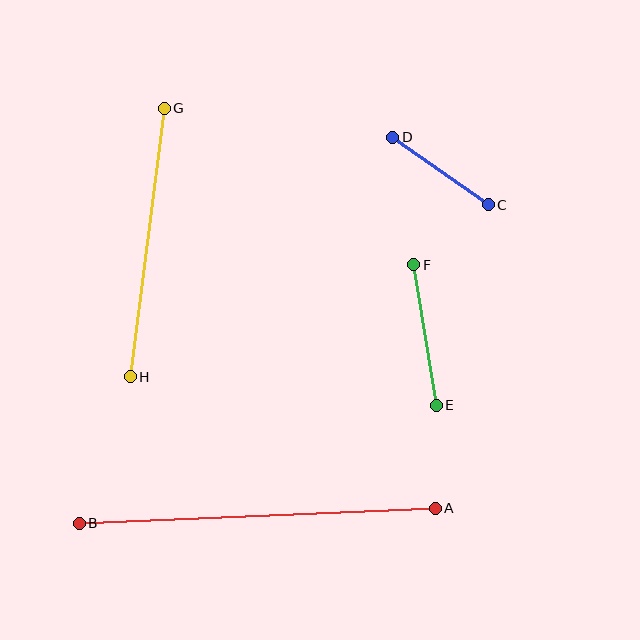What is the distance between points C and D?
The distance is approximately 117 pixels.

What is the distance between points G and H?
The distance is approximately 271 pixels.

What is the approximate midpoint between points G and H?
The midpoint is at approximately (147, 243) pixels.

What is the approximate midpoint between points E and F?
The midpoint is at approximately (425, 335) pixels.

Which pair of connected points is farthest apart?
Points A and B are farthest apart.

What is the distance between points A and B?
The distance is approximately 356 pixels.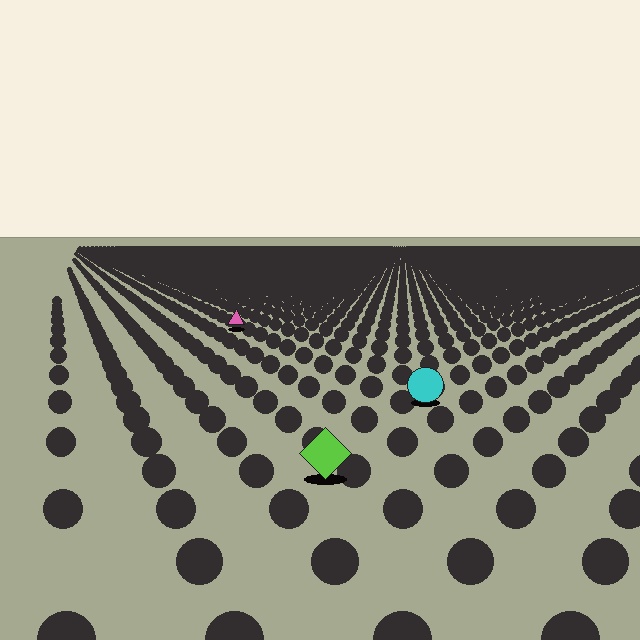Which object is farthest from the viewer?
The pink triangle is farthest from the viewer. It appears smaller and the ground texture around it is denser.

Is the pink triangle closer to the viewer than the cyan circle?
No. The cyan circle is closer — you can tell from the texture gradient: the ground texture is coarser near it.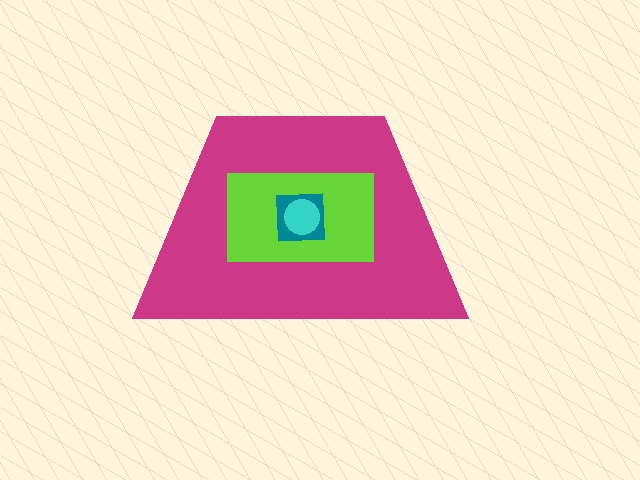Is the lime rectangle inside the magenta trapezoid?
Yes.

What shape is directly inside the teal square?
The cyan circle.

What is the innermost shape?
The cyan circle.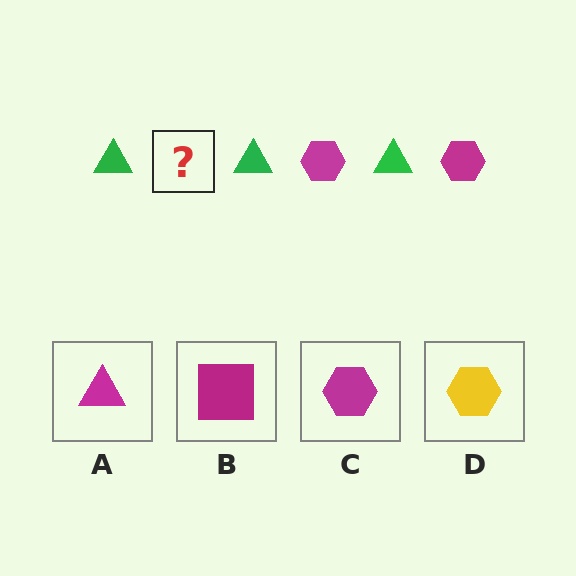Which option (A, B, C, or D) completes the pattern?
C.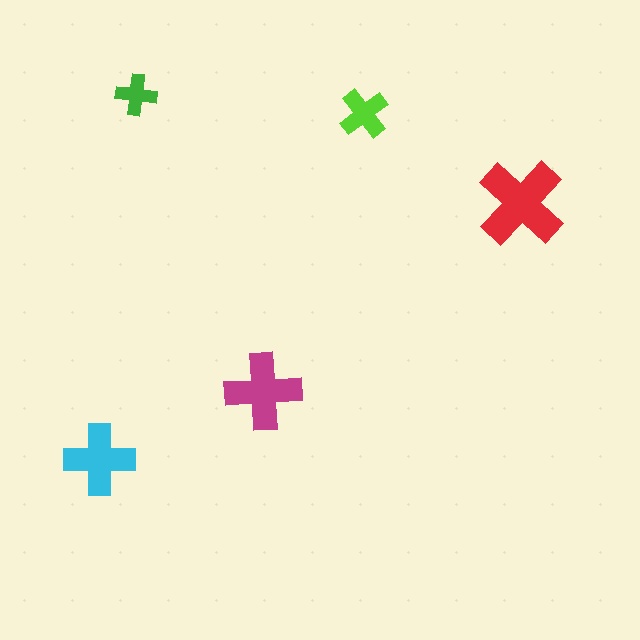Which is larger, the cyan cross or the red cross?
The red one.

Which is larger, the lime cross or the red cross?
The red one.